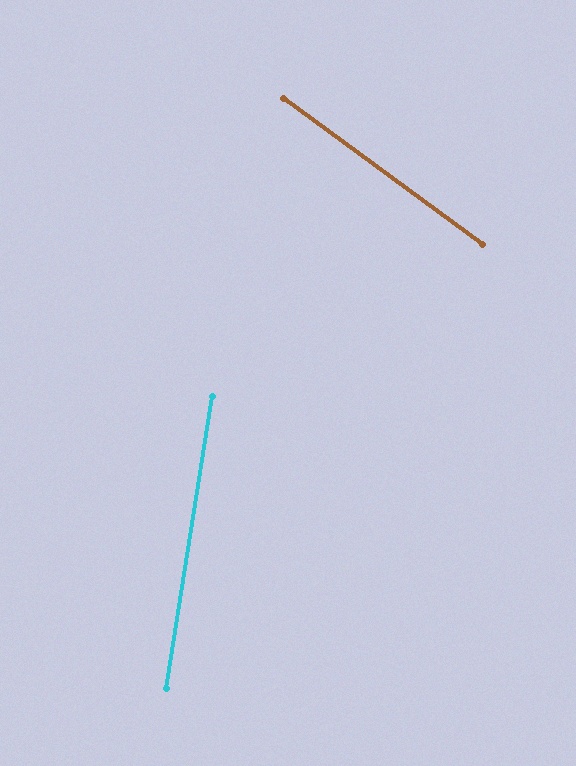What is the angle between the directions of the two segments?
Approximately 63 degrees.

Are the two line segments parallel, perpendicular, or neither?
Neither parallel nor perpendicular — they differ by about 63°.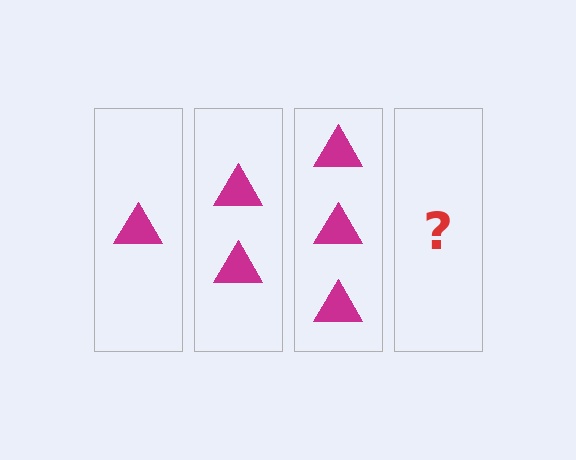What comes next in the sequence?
The next element should be 4 triangles.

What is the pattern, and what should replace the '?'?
The pattern is that each step adds one more triangle. The '?' should be 4 triangles.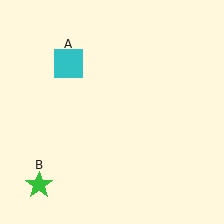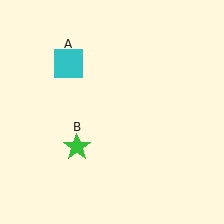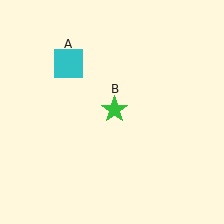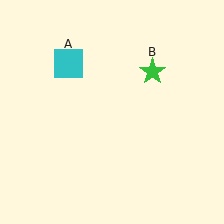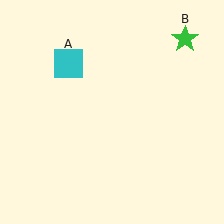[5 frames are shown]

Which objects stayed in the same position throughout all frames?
Cyan square (object A) remained stationary.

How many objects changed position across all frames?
1 object changed position: green star (object B).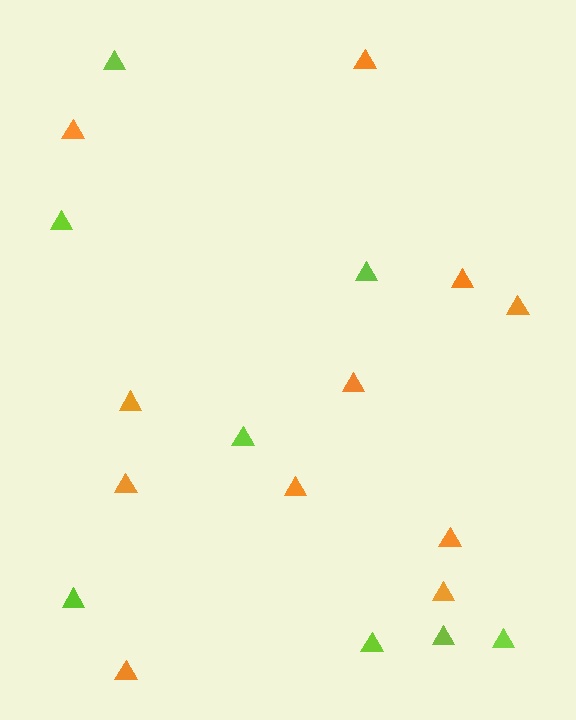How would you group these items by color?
There are 2 groups: one group of lime triangles (8) and one group of orange triangles (11).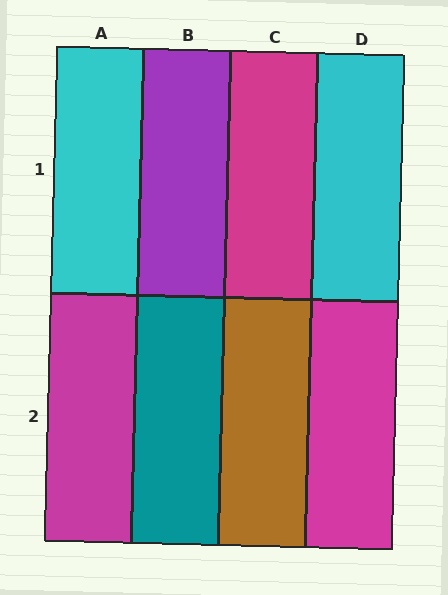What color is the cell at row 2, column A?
Magenta.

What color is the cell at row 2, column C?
Brown.